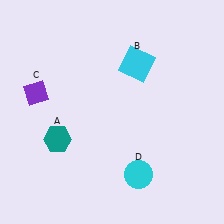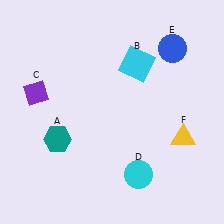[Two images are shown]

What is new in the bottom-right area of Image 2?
A yellow triangle (F) was added in the bottom-right area of Image 2.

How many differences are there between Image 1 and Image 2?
There are 2 differences between the two images.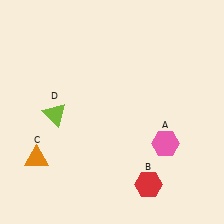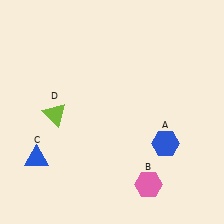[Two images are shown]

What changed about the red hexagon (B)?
In Image 1, B is red. In Image 2, it changed to pink.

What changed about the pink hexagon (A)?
In Image 1, A is pink. In Image 2, it changed to blue.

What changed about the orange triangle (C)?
In Image 1, C is orange. In Image 2, it changed to blue.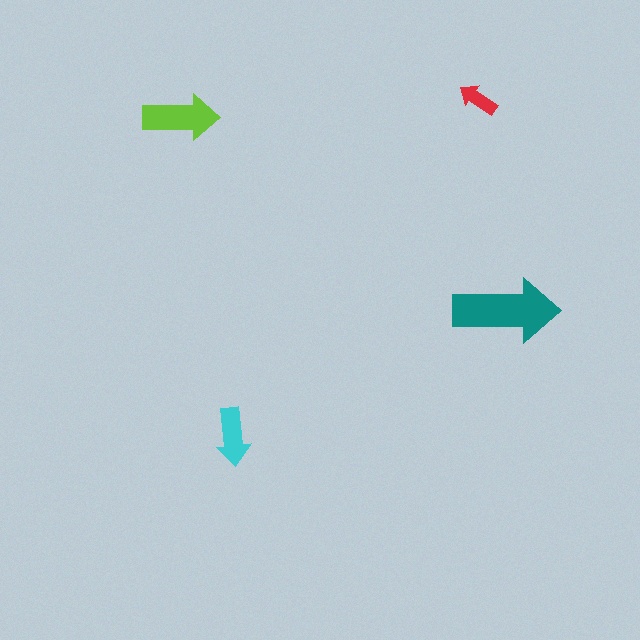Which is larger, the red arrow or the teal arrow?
The teal one.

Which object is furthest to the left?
The lime arrow is leftmost.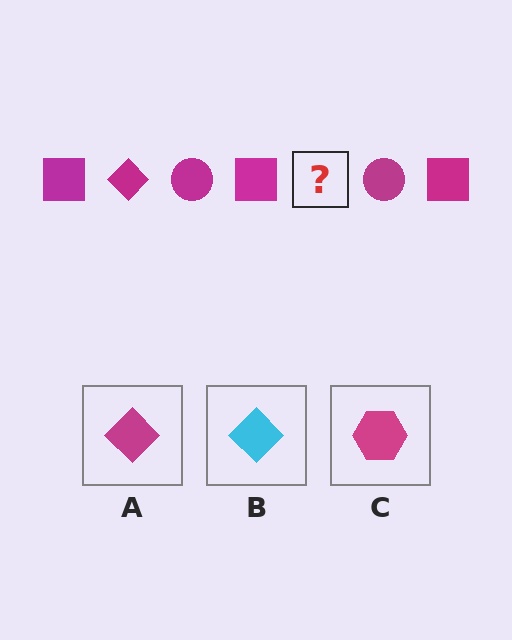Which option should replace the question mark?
Option A.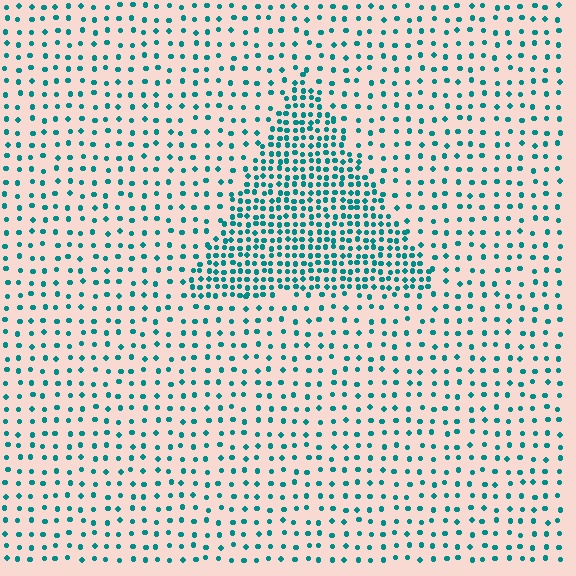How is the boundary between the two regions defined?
The boundary is defined by a change in element density (approximately 2.5x ratio). All elements are the same color, size, and shape.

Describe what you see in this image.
The image contains small teal elements arranged at two different densities. A triangle-shaped region is visible where the elements are more densely packed than the surrounding area.